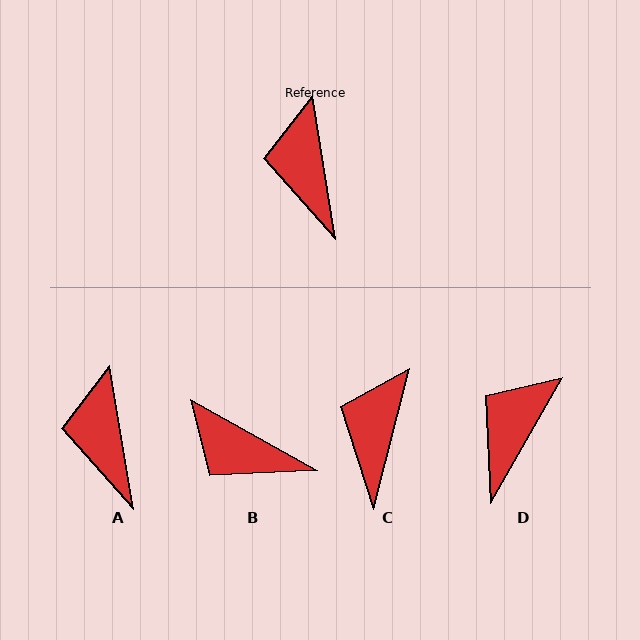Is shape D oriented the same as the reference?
No, it is off by about 39 degrees.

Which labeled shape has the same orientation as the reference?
A.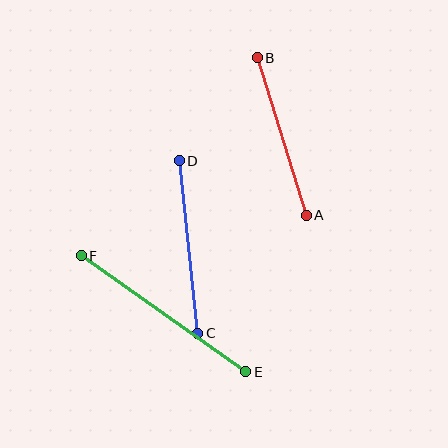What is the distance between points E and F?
The distance is approximately 201 pixels.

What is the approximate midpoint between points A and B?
The midpoint is at approximately (282, 136) pixels.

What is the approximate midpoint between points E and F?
The midpoint is at approximately (163, 314) pixels.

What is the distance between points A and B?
The distance is approximately 165 pixels.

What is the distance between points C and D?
The distance is approximately 173 pixels.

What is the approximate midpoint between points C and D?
The midpoint is at approximately (189, 247) pixels.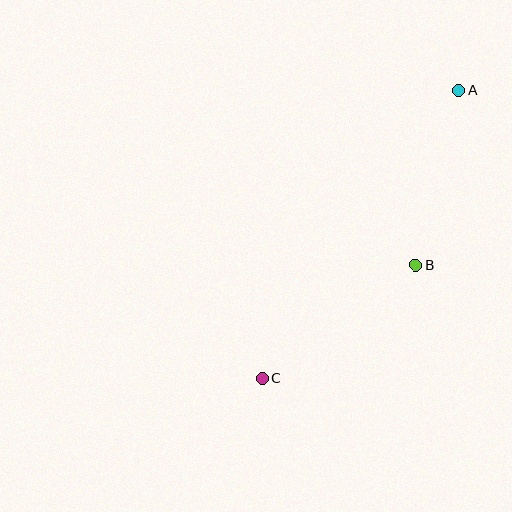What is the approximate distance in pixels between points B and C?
The distance between B and C is approximately 191 pixels.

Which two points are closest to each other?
Points A and B are closest to each other.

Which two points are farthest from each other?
Points A and C are farthest from each other.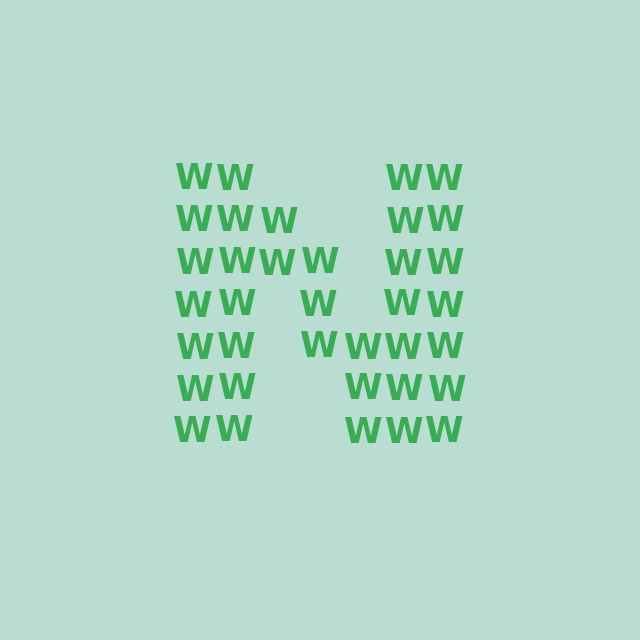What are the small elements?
The small elements are letter W's.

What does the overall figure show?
The overall figure shows the letter N.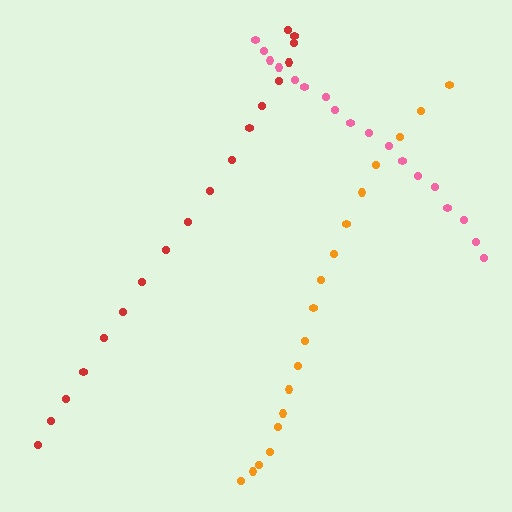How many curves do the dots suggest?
There are 3 distinct paths.